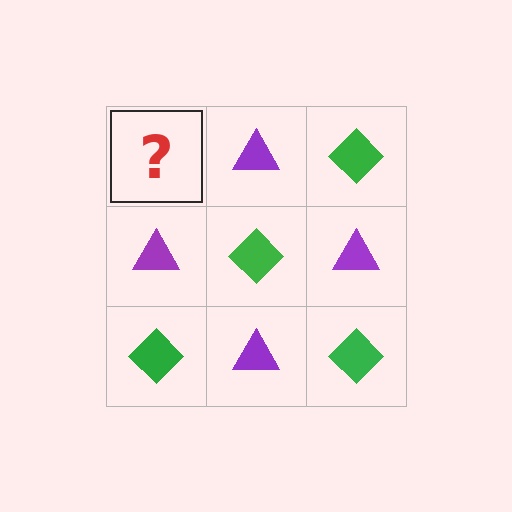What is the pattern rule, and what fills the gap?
The rule is that it alternates green diamond and purple triangle in a checkerboard pattern. The gap should be filled with a green diamond.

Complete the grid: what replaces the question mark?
The question mark should be replaced with a green diamond.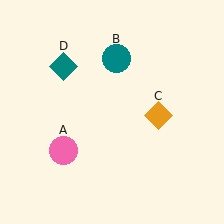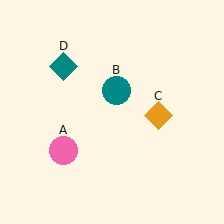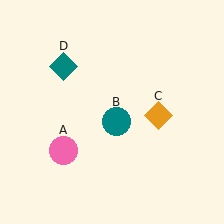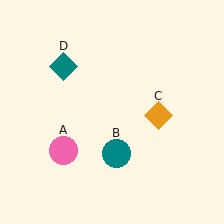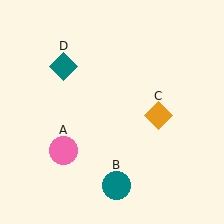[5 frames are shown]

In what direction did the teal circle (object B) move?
The teal circle (object B) moved down.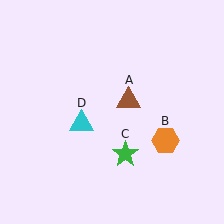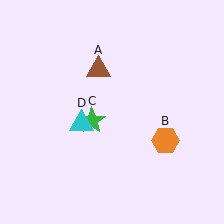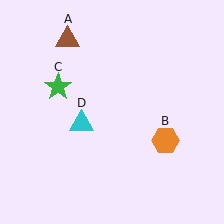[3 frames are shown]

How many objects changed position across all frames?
2 objects changed position: brown triangle (object A), green star (object C).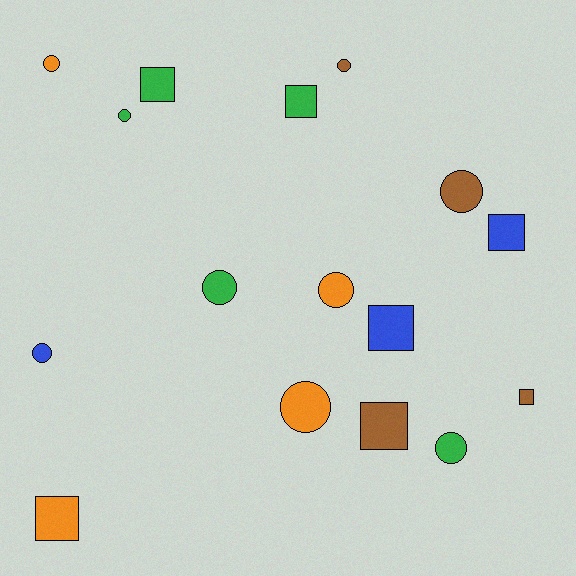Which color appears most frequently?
Green, with 5 objects.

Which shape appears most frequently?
Circle, with 9 objects.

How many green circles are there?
There are 3 green circles.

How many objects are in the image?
There are 16 objects.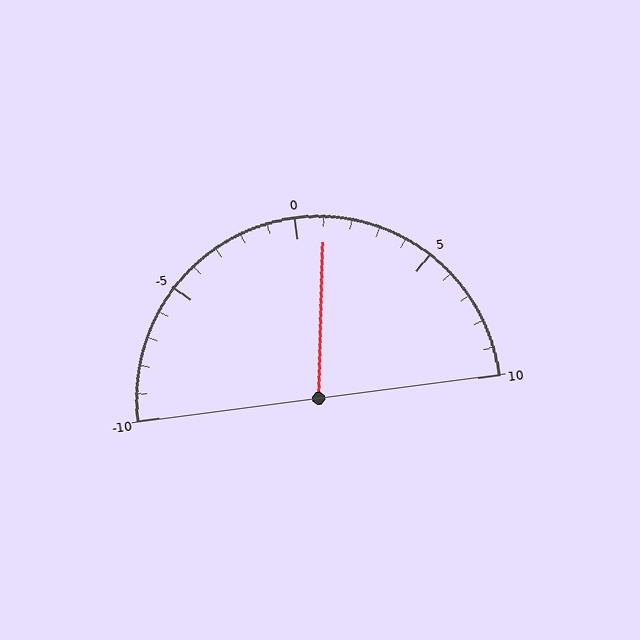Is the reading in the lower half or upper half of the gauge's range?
The reading is in the upper half of the range (-10 to 10).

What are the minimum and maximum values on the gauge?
The gauge ranges from -10 to 10.